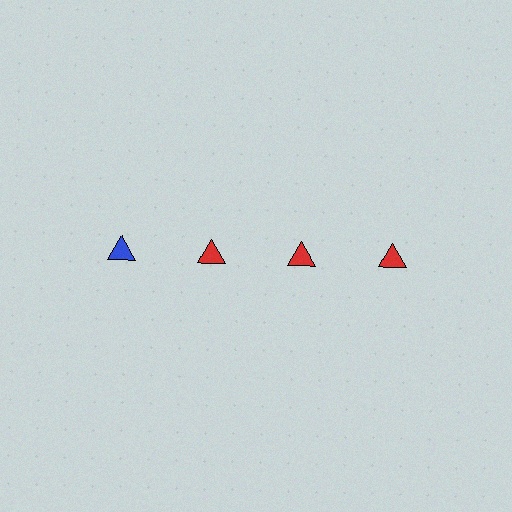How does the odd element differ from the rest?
It has a different color: blue instead of red.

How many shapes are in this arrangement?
There are 4 shapes arranged in a grid pattern.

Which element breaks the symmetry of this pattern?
The blue triangle in the top row, leftmost column breaks the symmetry. All other shapes are red triangles.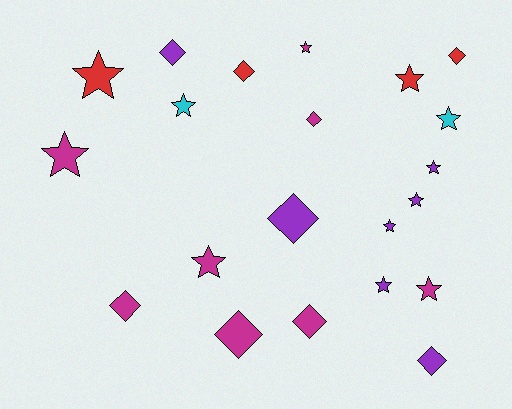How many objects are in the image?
There are 21 objects.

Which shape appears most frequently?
Star, with 12 objects.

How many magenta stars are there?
There are 4 magenta stars.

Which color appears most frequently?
Magenta, with 8 objects.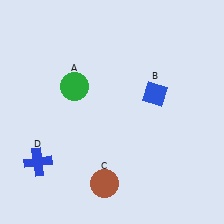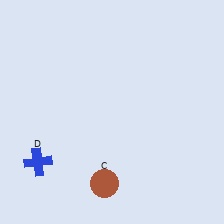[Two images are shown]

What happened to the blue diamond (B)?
The blue diamond (B) was removed in Image 2. It was in the top-right area of Image 1.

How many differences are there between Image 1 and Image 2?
There are 2 differences between the two images.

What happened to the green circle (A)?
The green circle (A) was removed in Image 2. It was in the top-left area of Image 1.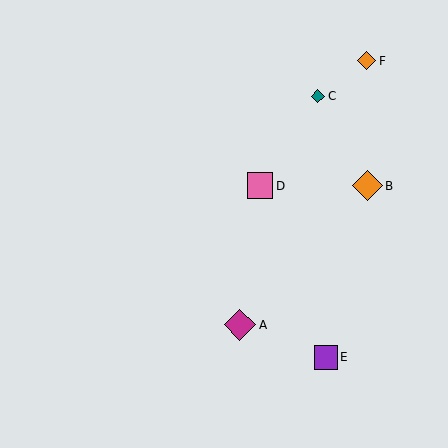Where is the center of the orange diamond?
The center of the orange diamond is at (367, 186).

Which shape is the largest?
The magenta diamond (labeled A) is the largest.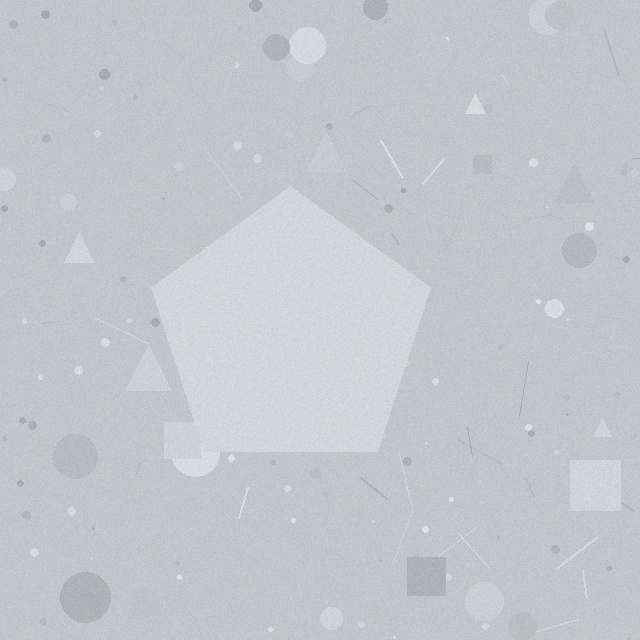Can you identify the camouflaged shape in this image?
The camouflaged shape is a pentagon.